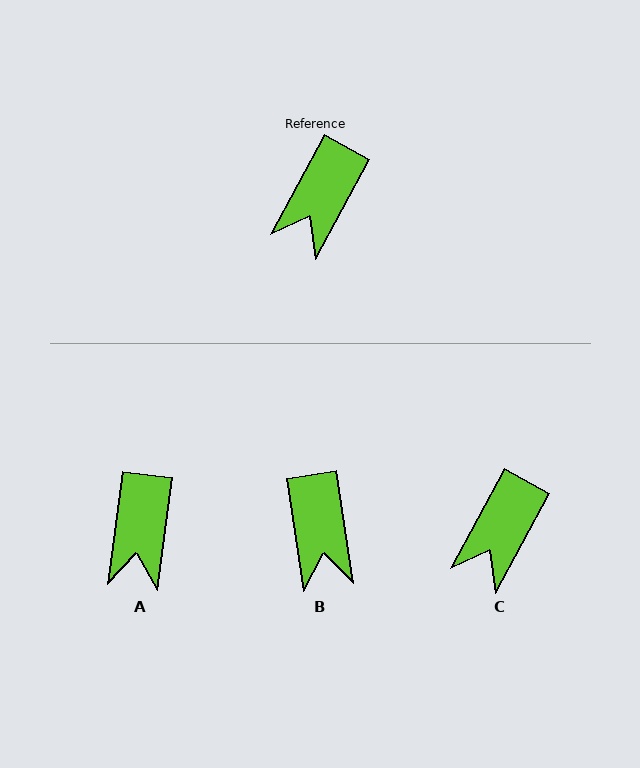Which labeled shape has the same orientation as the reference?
C.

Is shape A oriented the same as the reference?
No, it is off by about 21 degrees.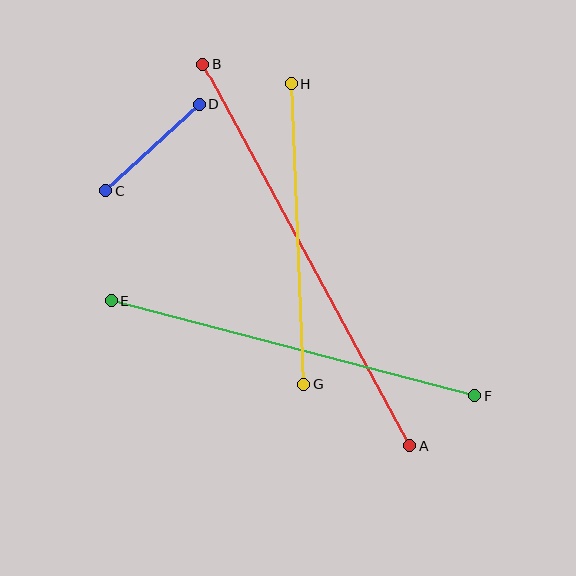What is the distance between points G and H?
The distance is approximately 301 pixels.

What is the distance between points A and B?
The distance is approximately 434 pixels.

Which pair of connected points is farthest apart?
Points A and B are farthest apart.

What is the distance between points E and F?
The distance is approximately 375 pixels.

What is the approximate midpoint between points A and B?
The midpoint is at approximately (307, 255) pixels.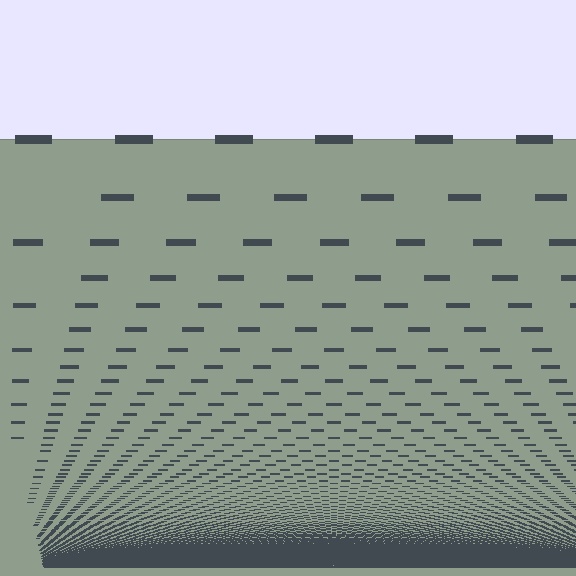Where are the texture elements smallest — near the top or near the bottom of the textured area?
Near the bottom.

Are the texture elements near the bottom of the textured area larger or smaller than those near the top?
Smaller. The gradient is inverted — elements near the bottom are smaller and denser.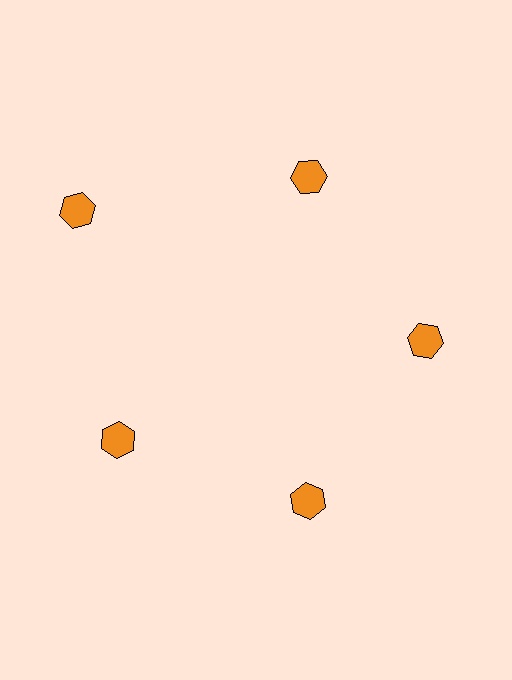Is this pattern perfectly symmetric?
No. The 5 orange hexagons are arranged in a ring, but one element near the 10 o'clock position is pushed outward from the center, breaking the 5-fold rotational symmetry.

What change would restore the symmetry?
The symmetry would be restored by moving it inward, back onto the ring so that all 5 hexagons sit at equal angles and equal distance from the center.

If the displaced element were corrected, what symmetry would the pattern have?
It would have 5-fold rotational symmetry — the pattern would map onto itself every 72 degrees.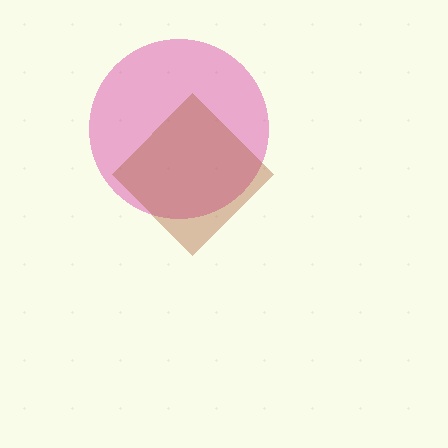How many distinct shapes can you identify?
There are 2 distinct shapes: a magenta circle, a brown diamond.